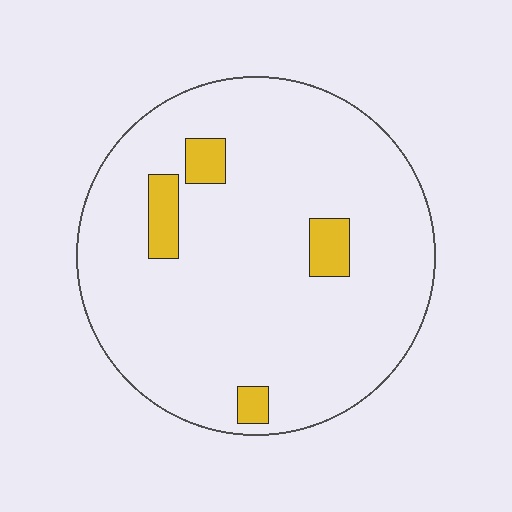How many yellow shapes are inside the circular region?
4.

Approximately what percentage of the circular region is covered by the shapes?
Approximately 10%.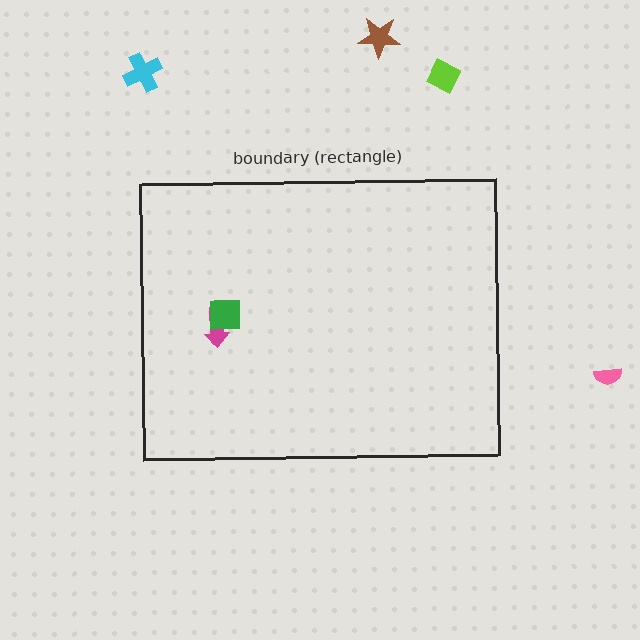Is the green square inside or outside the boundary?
Inside.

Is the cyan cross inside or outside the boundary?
Outside.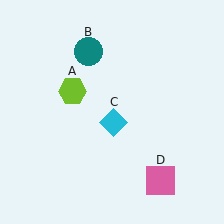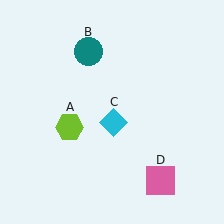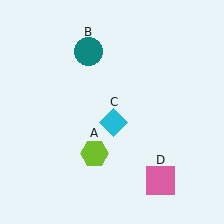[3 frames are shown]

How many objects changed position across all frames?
1 object changed position: lime hexagon (object A).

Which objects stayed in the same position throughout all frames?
Teal circle (object B) and cyan diamond (object C) and pink square (object D) remained stationary.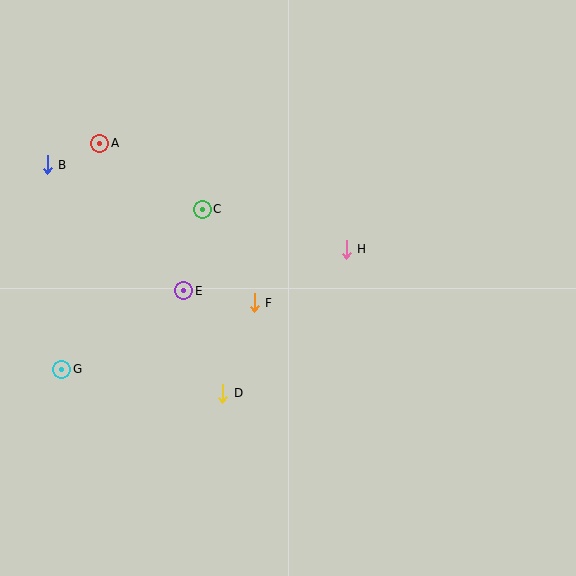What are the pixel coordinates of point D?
Point D is at (223, 393).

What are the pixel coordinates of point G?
Point G is at (62, 369).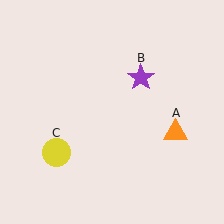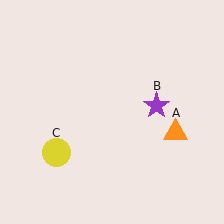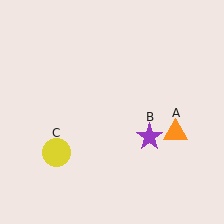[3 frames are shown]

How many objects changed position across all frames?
1 object changed position: purple star (object B).